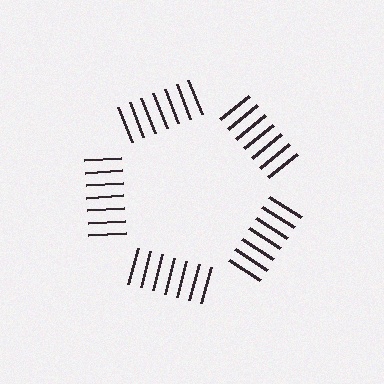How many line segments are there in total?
35 — 7 along each of the 5 edges.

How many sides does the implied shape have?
5 sides — the line-ends trace a pentagon.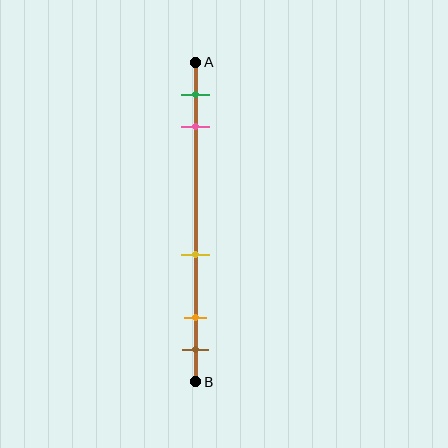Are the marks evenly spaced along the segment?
No, the marks are not evenly spaced.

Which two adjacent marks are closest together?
The orange and brown marks are the closest adjacent pair.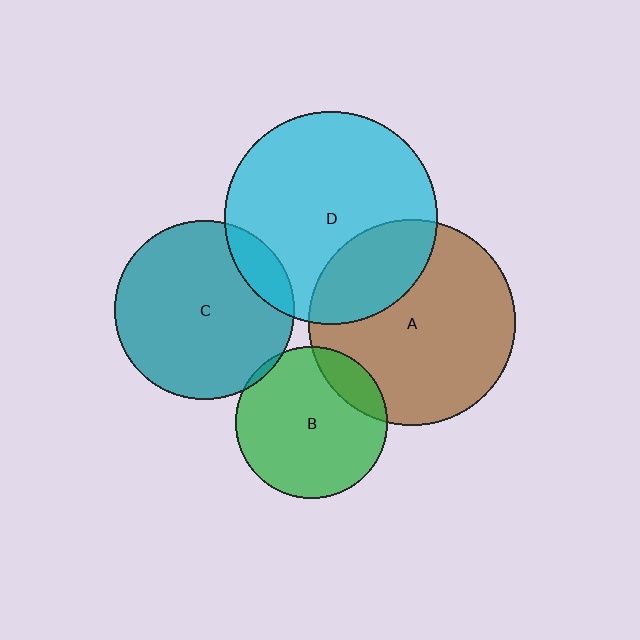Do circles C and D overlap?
Yes.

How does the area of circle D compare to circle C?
Approximately 1.4 times.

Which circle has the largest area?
Circle D (cyan).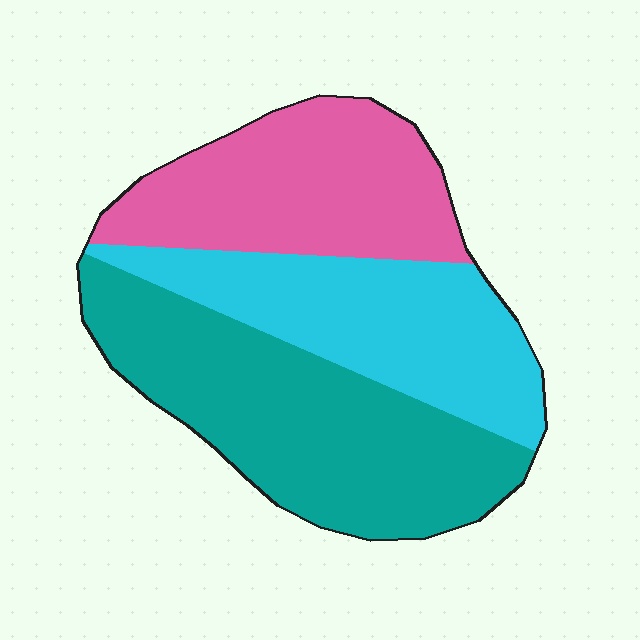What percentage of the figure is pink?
Pink takes up about one third (1/3) of the figure.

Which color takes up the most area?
Teal, at roughly 40%.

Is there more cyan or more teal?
Teal.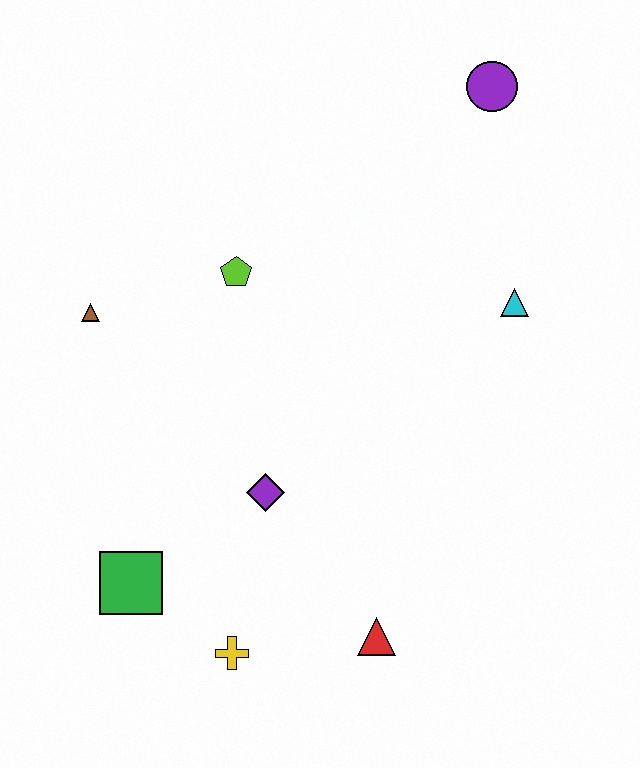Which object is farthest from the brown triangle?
The purple circle is farthest from the brown triangle.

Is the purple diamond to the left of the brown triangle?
No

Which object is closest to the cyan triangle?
The purple circle is closest to the cyan triangle.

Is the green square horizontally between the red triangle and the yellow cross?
No